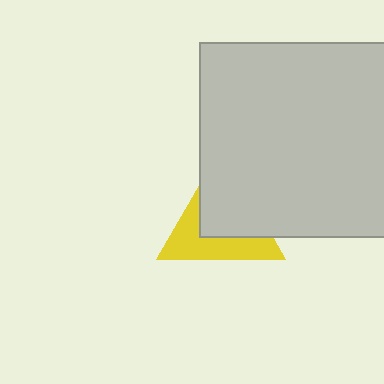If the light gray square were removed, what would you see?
You would see the complete yellow triangle.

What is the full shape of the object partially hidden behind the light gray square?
The partially hidden object is a yellow triangle.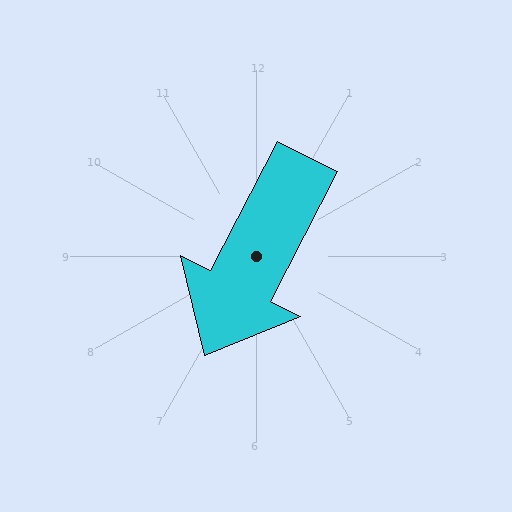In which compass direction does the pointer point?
Southwest.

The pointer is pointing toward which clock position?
Roughly 7 o'clock.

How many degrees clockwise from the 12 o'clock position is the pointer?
Approximately 207 degrees.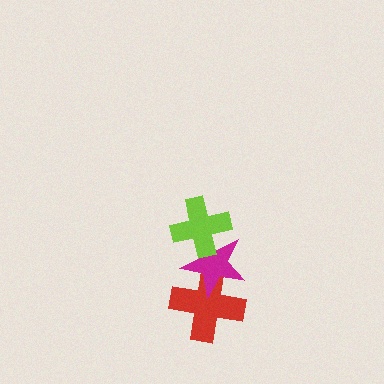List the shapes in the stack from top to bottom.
From top to bottom: the lime cross, the magenta star, the red cross.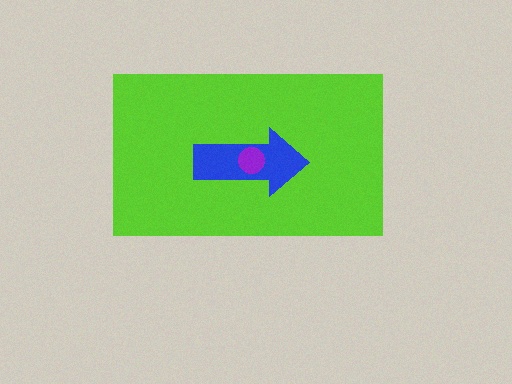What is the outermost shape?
The lime rectangle.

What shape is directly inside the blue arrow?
The purple circle.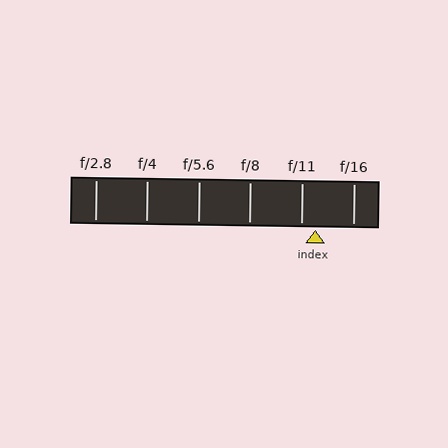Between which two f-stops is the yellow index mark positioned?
The index mark is between f/11 and f/16.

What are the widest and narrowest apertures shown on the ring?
The widest aperture shown is f/2.8 and the narrowest is f/16.